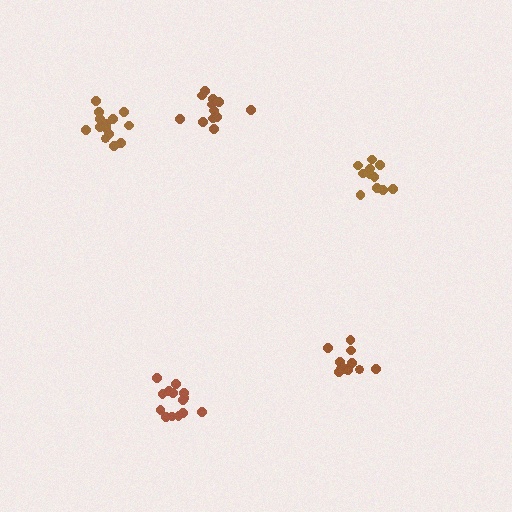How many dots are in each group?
Group 1: 12 dots, Group 2: 11 dots, Group 3: 14 dots, Group 4: 15 dots, Group 5: 11 dots (63 total).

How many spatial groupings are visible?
There are 5 spatial groupings.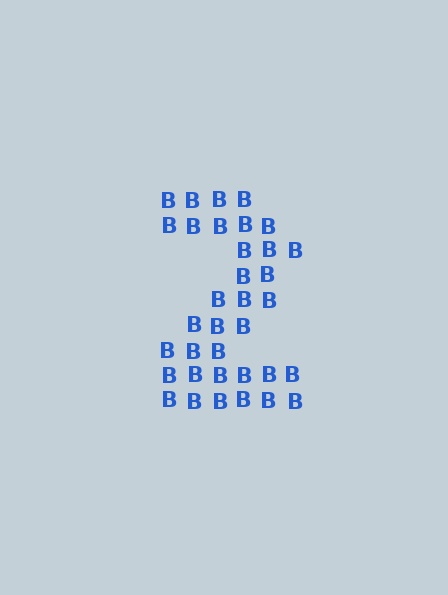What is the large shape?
The large shape is the digit 2.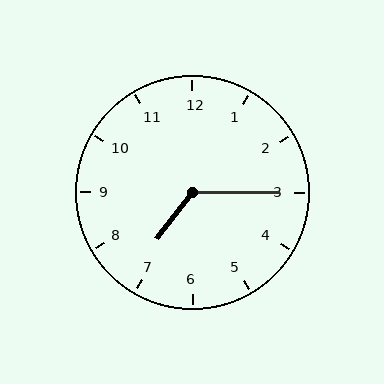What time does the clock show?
7:15.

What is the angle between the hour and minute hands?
Approximately 128 degrees.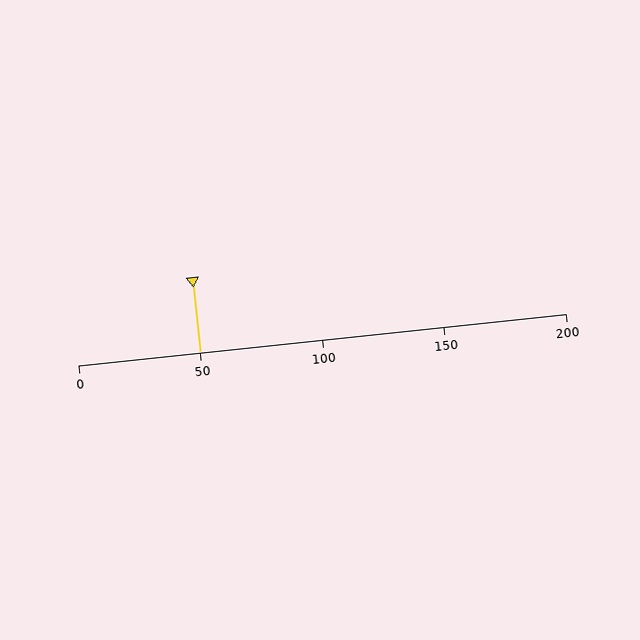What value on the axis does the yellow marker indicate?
The marker indicates approximately 50.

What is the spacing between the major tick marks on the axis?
The major ticks are spaced 50 apart.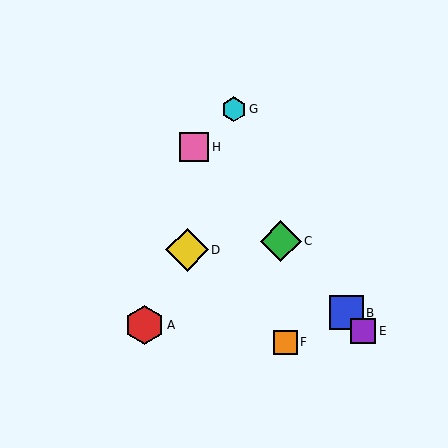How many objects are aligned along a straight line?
4 objects (B, C, E, H) are aligned along a straight line.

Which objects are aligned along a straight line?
Objects B, C, E, H are aligned along a straight line.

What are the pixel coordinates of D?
Object D is at (187, 250).